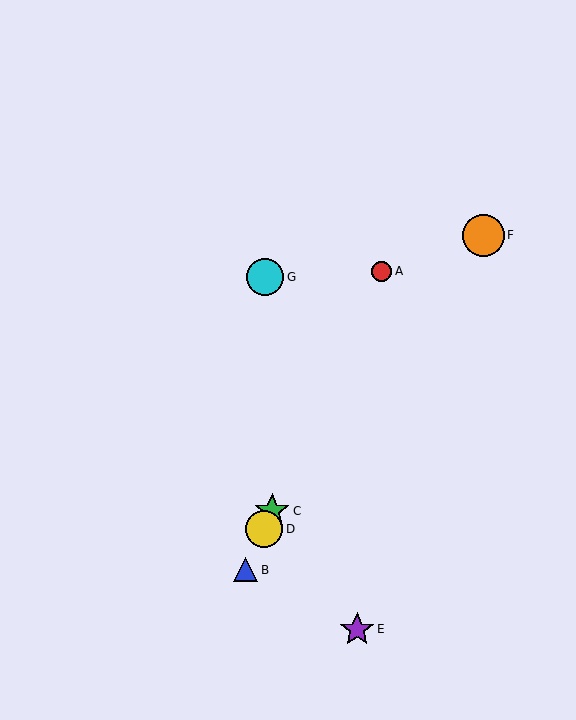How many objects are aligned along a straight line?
4 objects (A, B, C, D) are aligned along a straight line.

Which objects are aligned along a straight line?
Objects A, B, C, D are aligned along a straight line.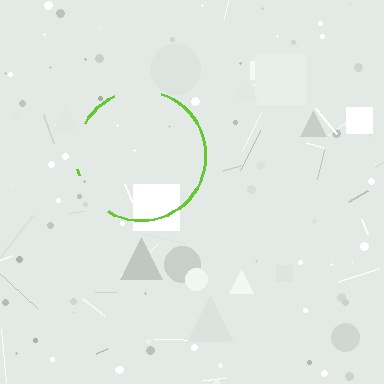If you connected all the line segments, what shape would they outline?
They would outline a circle.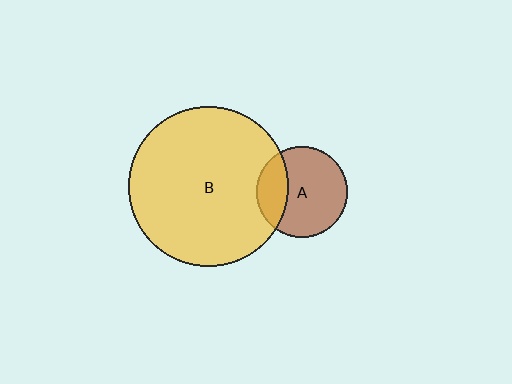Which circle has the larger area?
Circle B (yellow).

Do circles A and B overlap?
Yes.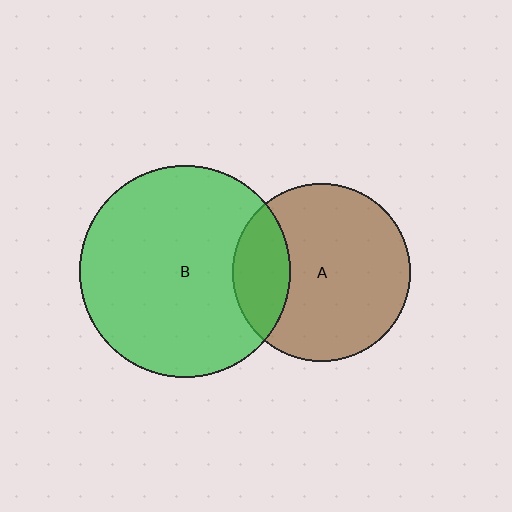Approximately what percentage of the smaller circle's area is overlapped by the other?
Approximately 20%.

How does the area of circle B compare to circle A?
Approximately 1.4 times.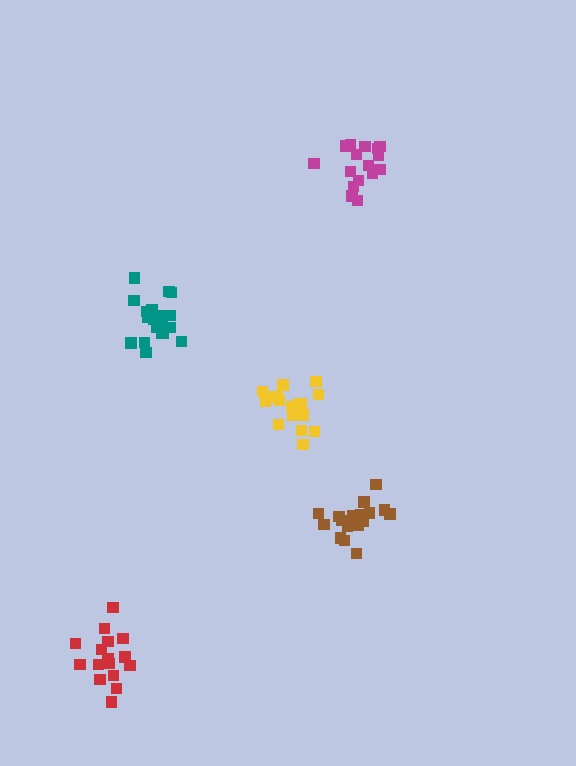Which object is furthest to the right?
The magenta cluster is rightmost.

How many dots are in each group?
Group 1: 20 dots, Group 2: 16 dots, Group 3: 18 dots, Group 4: 18 dots, Group 5: 16 dots (88 total).